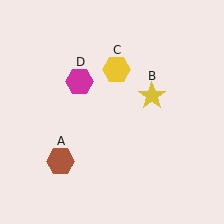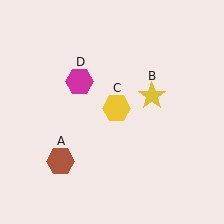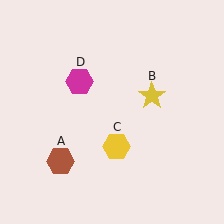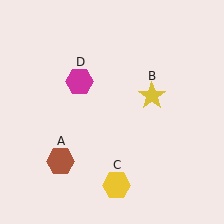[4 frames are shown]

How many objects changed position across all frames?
1 object changed position: yellow hexagon (object C).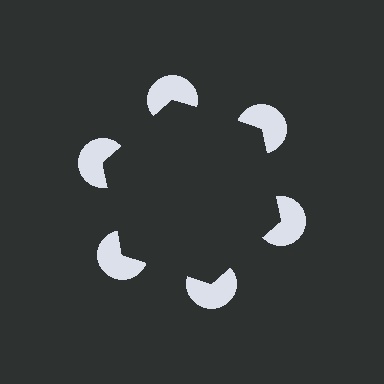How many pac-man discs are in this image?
There are 6 — one at each vertex of the illusory hexagon.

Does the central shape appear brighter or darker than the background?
It typically appears slightly darker than the background, even though no actual brightness change is drawn.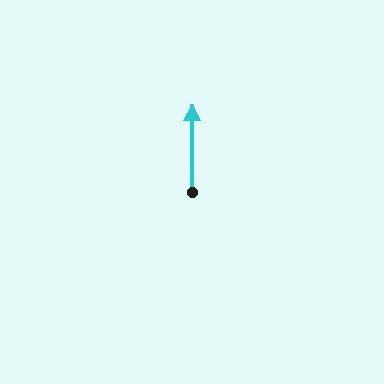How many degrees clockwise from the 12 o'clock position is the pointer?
Approximately 0 degrees.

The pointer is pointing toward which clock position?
Roughly 12 o'clock.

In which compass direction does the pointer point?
North.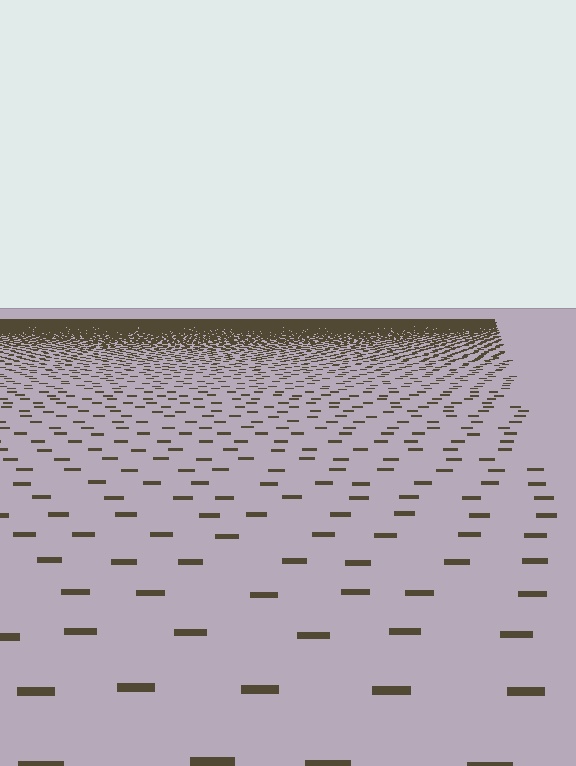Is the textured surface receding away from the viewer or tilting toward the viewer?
The surface is receding away from the viewer. Texture elements get smaller and denser toward the top.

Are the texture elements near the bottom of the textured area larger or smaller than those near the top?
Larger. Near the bottom, elements are closer to the viewer and appear at a bigger on-screen size.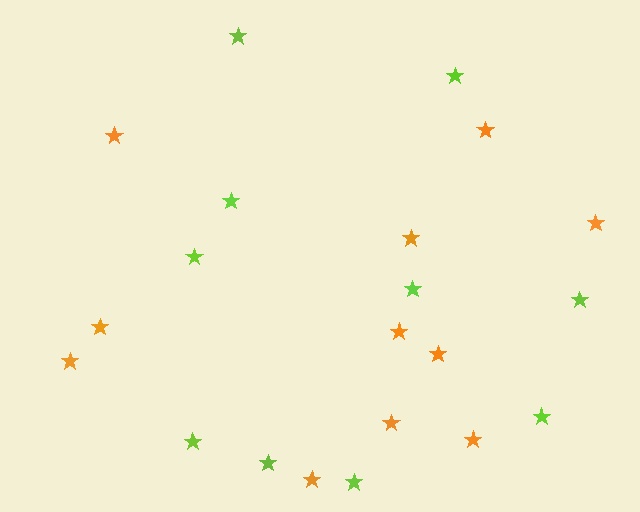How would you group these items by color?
There are 2 groups: one group of orange stars (11) and one group of lime stars (10).